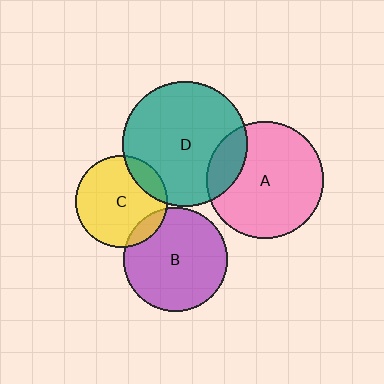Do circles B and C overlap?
Yes.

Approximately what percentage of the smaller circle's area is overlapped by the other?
Approximately 10%.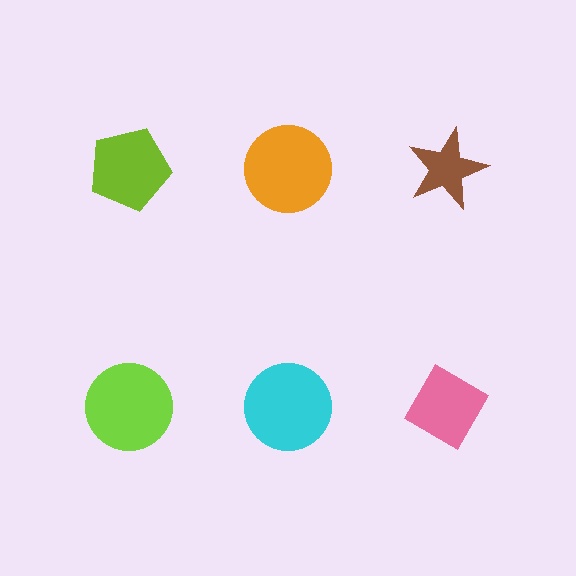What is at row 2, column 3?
A pink diamond.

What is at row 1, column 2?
An orange circle.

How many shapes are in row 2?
3 shapes.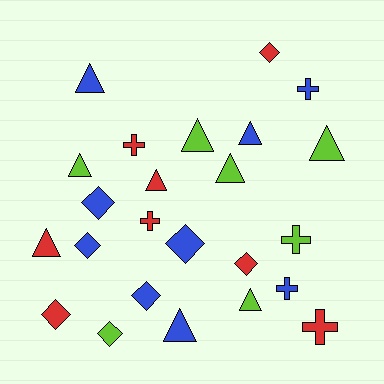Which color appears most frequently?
Blue, with 9 objects.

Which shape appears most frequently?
Triangle, with 10 objects.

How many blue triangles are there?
There are 3 blue triangles.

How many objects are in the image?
There are 24 objects.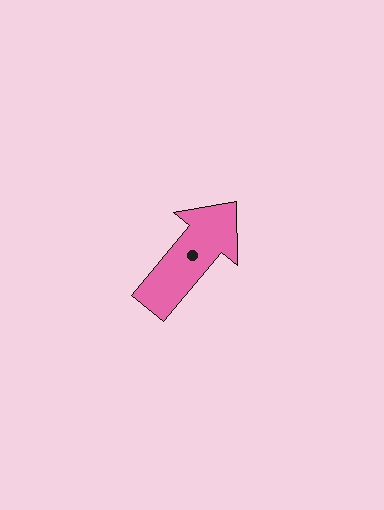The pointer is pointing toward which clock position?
Roughly 1 o'clock.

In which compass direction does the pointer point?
Northeast.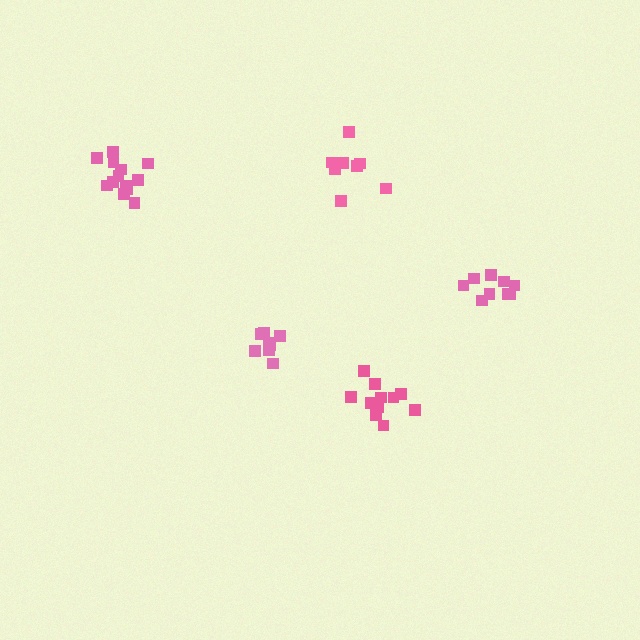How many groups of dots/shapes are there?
There are 5 groups.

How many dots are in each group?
Group 1: 8 dots, Group 2: 9 dots, Group 3: 13 dots, Group 4: 8 dots, Group 5: 12 dots (50 total).